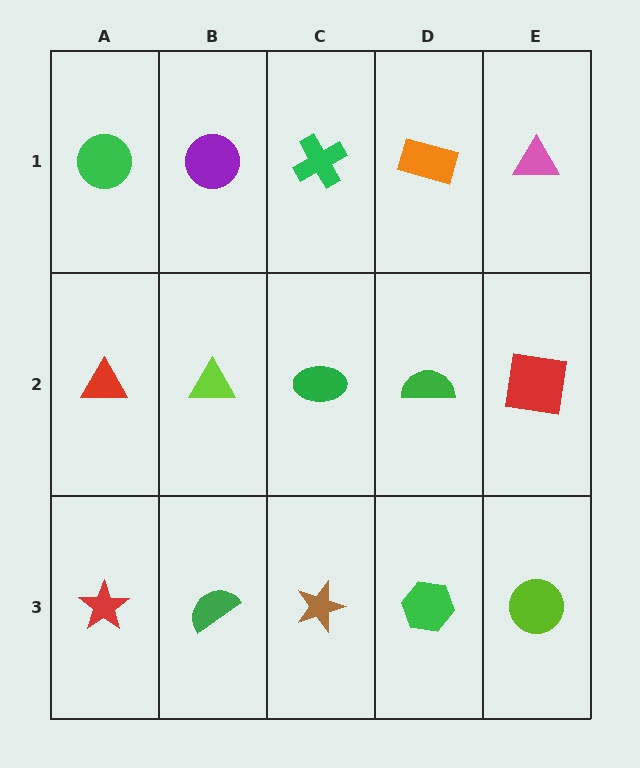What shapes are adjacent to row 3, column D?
A green semicircle (row 2, column D), a brown star (row 3, column C), a lime circle (row 3, column E).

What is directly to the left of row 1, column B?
A green circle.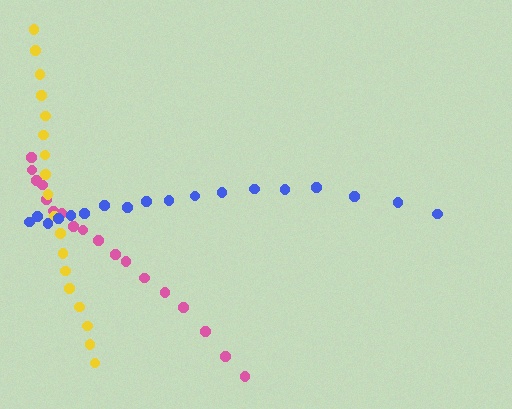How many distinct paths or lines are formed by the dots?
There are 3 distinct paths.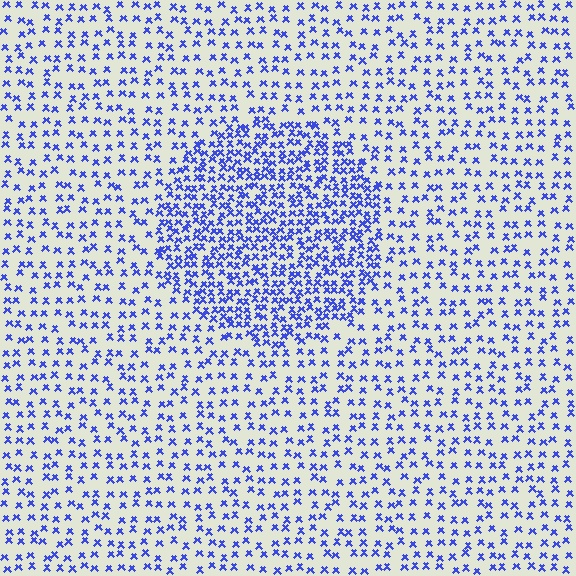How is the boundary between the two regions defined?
The boundary is defined by a change in element density (approximately 2.2x ratio). All elements are the same color, size, and shape.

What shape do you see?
I see a circle.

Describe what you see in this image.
The image contains small blue elements arranged at two different densities. A circle-shaped region is visible where the elements are more densely packed than the surrounding area.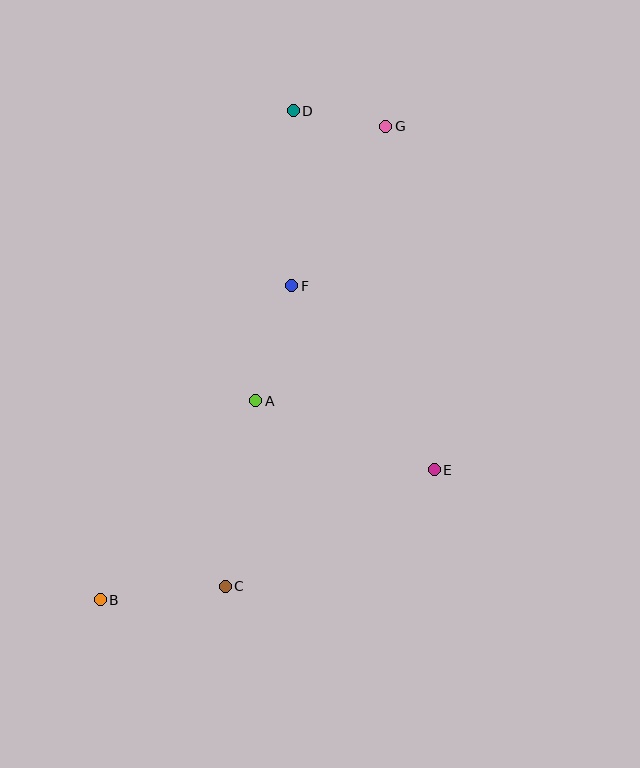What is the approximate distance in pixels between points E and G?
The distance between E and G is approximately 347 pixels.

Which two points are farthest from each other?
Points B and G are farthest from each other.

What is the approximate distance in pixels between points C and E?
The distance between C and E is approximately 239 pixels.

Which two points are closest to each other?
Points D and G are closest to each other.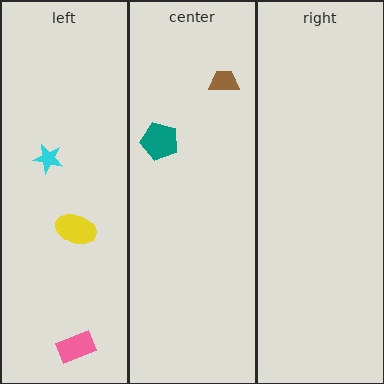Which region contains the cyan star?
The left region.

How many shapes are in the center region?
2.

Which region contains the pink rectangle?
The left region.